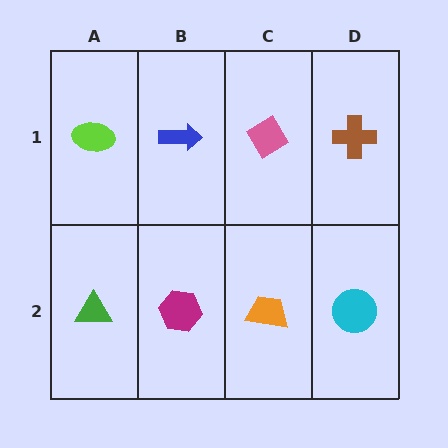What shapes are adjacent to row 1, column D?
A cyan circle (row 2, column D), a pink diamond (row 1, column C).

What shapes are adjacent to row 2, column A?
A lime ellipse (row 1, column A), a magenta hexagon (row 2, column B).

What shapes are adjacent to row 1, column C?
An orange trapezoid (row 2, column C), a blue arrow (row 1, column B), a brown cross (row 1, column D).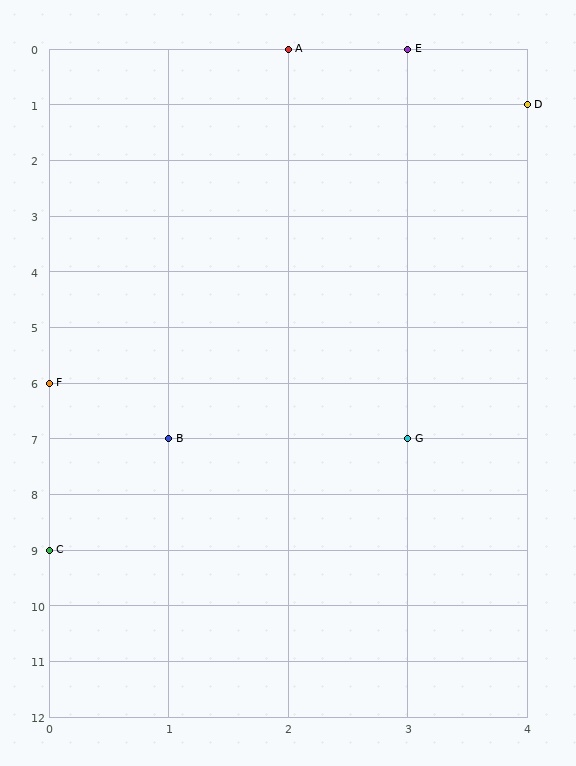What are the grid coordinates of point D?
Point D is at grid coordinates (4, 1).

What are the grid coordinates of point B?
Point B is at grid coordinates (1, 7).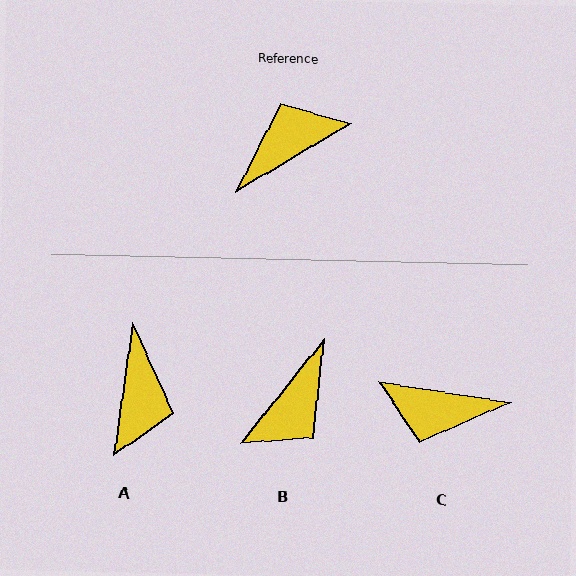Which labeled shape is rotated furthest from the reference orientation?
B, about 159 degrees away.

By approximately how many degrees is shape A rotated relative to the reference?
Approximately 129 degrees clockwise.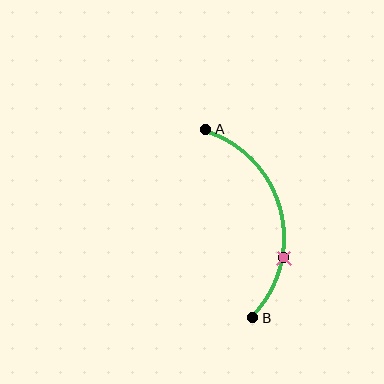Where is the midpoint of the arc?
The arc midpoint is the point on the curve farthest from the straight line joining A and B. It sits to the right of that line.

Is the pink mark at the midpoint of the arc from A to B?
No. The pink mark lies on the arc but is closer to endpoint B. The arc midpoint would be at the point on the curve equidistant along the arc from both A and B.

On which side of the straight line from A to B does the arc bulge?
The arc bulges to the right of the straight line connecting A and B.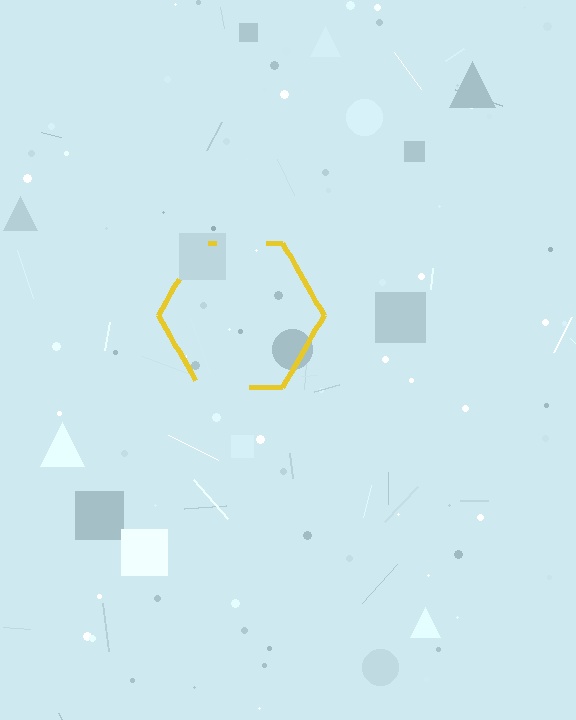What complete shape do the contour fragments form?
The contour fragments form a hexagon.